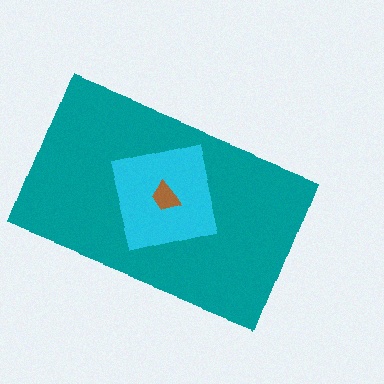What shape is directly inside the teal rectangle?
The cyan square.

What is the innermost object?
The brown trapezoid.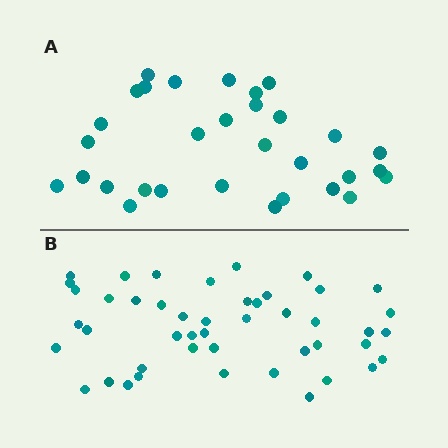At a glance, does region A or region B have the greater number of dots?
Region B (the bottom region) has more dots.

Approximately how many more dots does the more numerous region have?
Region B has approximately 15 more dots than region A.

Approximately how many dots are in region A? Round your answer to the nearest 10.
About 30 dots. (The exact count is 31, which rounds to 30.)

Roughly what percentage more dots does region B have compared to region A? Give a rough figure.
About 50% more.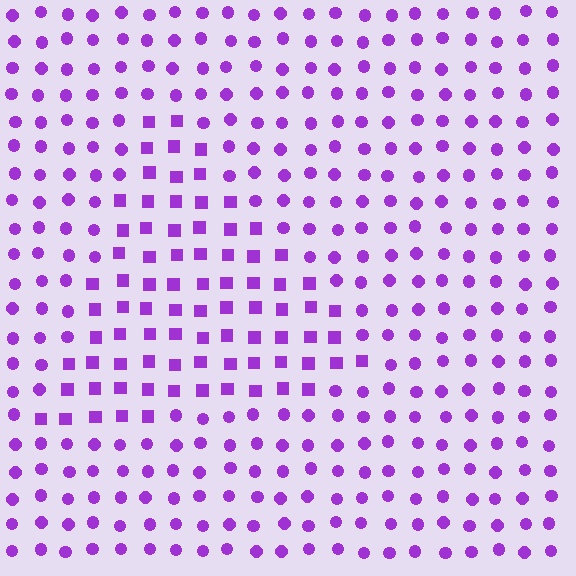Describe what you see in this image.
The image is filled with small purple elements arranged in a uniform grid. A triangle-shaped region contains squares, while the surrounding area contains circles. The boundary is defined purely by the change in element shape.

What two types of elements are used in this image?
The image uses squares inside the triangle region and circles outside it.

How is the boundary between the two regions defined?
The boundary is defined by a change in element shape: squares inside vs. circles outside. All elements share the same color and spacing.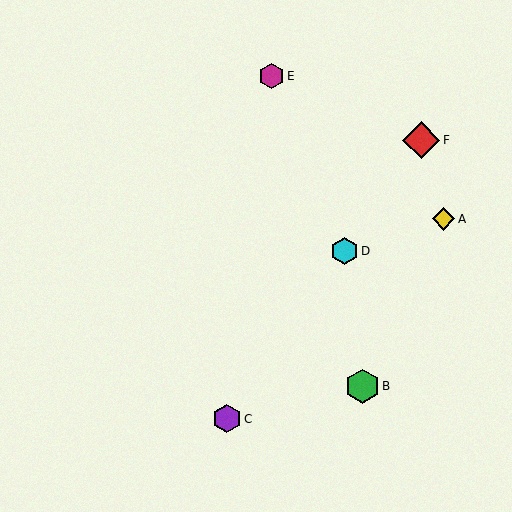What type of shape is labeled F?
Shape F is a red diamond.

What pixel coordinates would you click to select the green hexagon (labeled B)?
Click at (362, 386) to select the green hexagon B.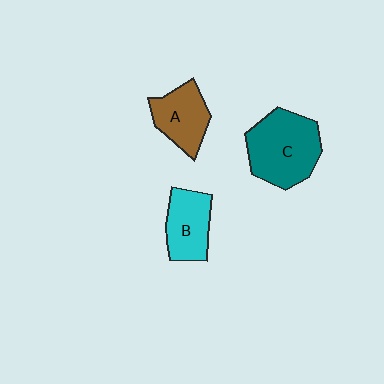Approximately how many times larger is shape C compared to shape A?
Approximately 1.5 times.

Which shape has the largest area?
Shape C (teal).